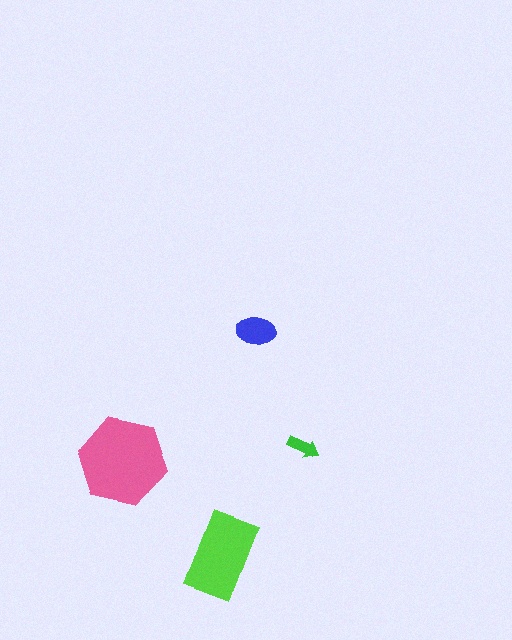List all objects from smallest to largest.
The green arrow, the blue ellipse, the lime rectangle, the pink hexagon.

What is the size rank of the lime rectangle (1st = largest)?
2nd.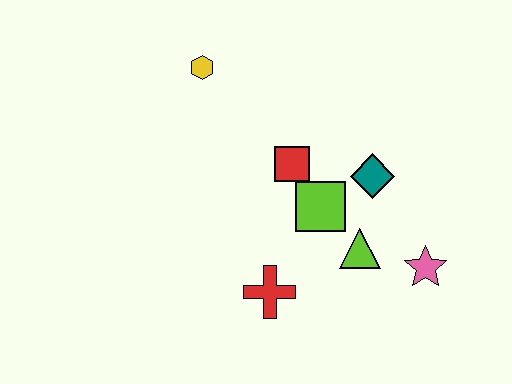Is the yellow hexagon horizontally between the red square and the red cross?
No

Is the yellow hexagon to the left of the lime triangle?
Yes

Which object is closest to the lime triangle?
The lime square is closest to the lime triangle.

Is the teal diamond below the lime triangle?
No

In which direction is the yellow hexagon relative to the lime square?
The yellow hexagon is above the lime square.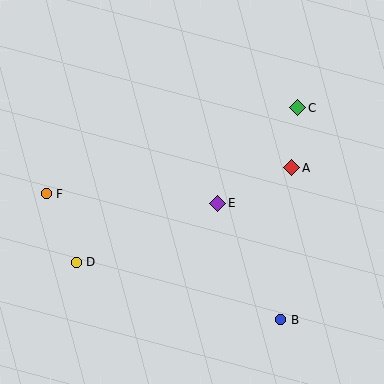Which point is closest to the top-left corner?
Point F is closest to the top-left corner.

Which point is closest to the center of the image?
Point E at (218, 203) is closest to the center.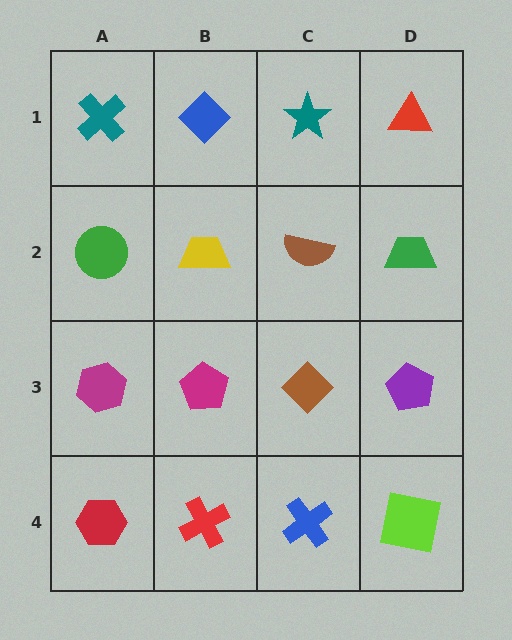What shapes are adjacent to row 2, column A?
A teal cross (row 1, column A), a magenta hexagon (row 3, column A), a yellow trapezoid (row 2, column B).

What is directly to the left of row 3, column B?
A magenta hexagon.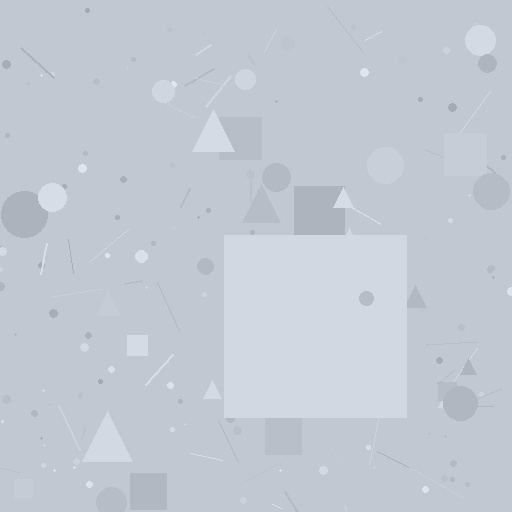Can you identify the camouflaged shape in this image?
The camouflaged shape is a square.